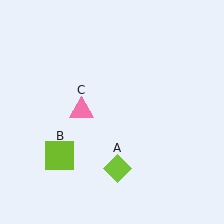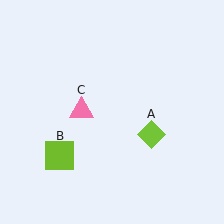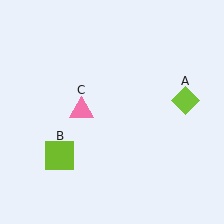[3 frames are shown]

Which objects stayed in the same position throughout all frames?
Lime square (object B) and pink triangle (object C) remained stationary.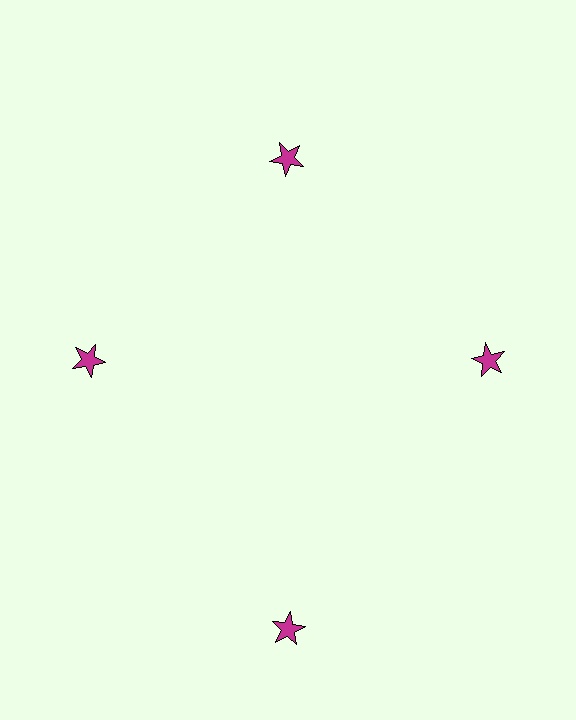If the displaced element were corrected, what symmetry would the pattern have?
It would have 4-fold rotational symmetry — the pattern would map onto itself every 90 degrees.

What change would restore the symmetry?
The symmetry would be restored by moving it inward, back onto the ring so that all 4 stars sit at equal angles and equal distance from the center.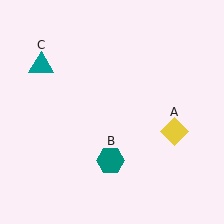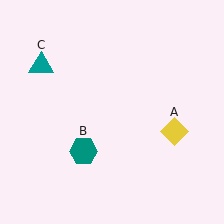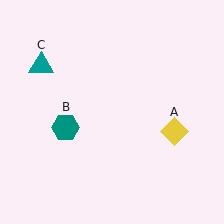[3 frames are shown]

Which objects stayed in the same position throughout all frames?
Yellow diamond (object A) and teal triangle (object C) remained stationary.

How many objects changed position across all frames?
1 object changed position: teal hexagon (object B).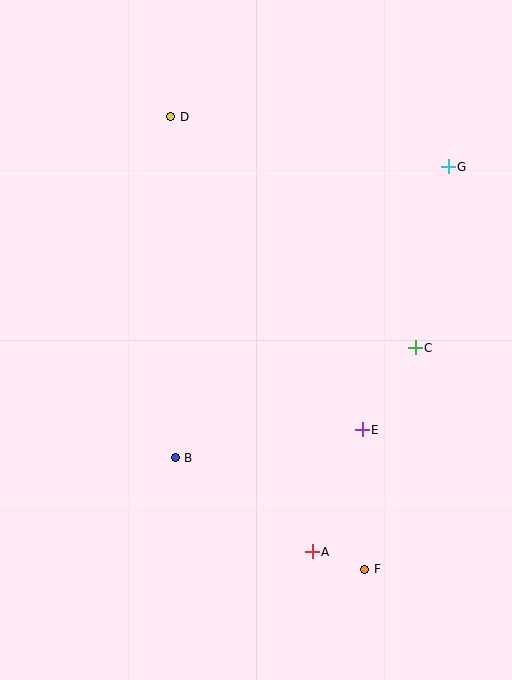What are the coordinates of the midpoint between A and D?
The midpoint between A and D is at (242, 334).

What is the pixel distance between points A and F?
The distance between A and F is 55 pixels.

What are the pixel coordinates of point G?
Point G is at (448, 167).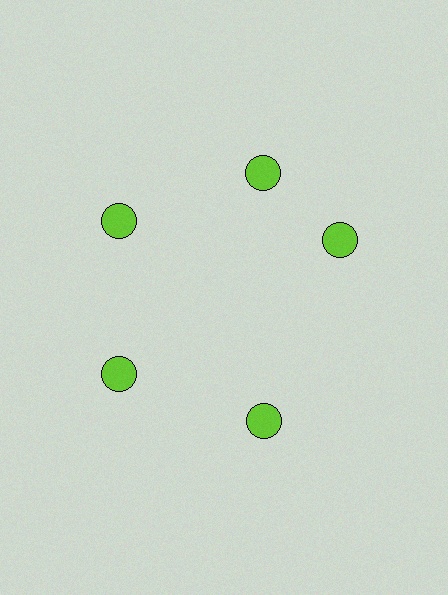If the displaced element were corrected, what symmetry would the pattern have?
It would have 5-fold rotational symmetry — the pattern would map onto itself every 72 degrees.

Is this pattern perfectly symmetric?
No. The 5 lime circles are arranged in a ring, but one element near the 3 o'clock position is rotated out of alignment along the ring, breaking the 5-fold rotational symmetry.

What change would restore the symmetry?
The symmetry would be restored by rotating it back into even spacing with its neighbors so that all 5 circles sit at equal angles and equal distance from the center.